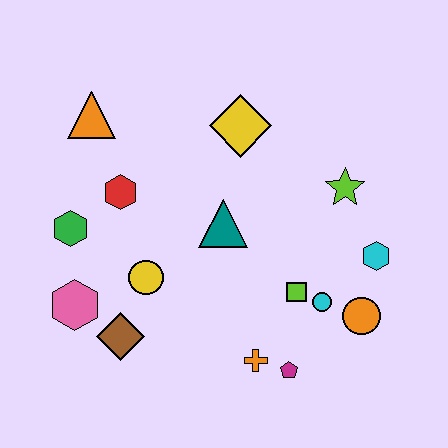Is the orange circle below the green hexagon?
Yes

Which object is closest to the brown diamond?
The pink hexagon is closest to the brown diamond.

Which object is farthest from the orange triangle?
The orange circle is farthest from the orange triangle.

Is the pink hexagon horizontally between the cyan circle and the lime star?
No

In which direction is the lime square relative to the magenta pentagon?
The lime square is above the magenta pentagon.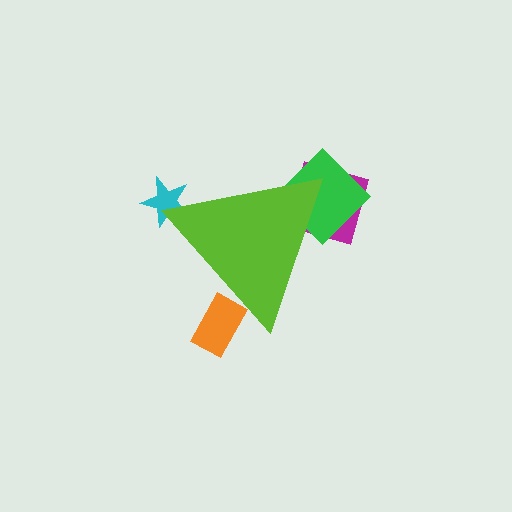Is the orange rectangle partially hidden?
Yes, the orange rectangle is partially hidden behind the lime triangle.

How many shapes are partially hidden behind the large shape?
4 shapes are partially hidden.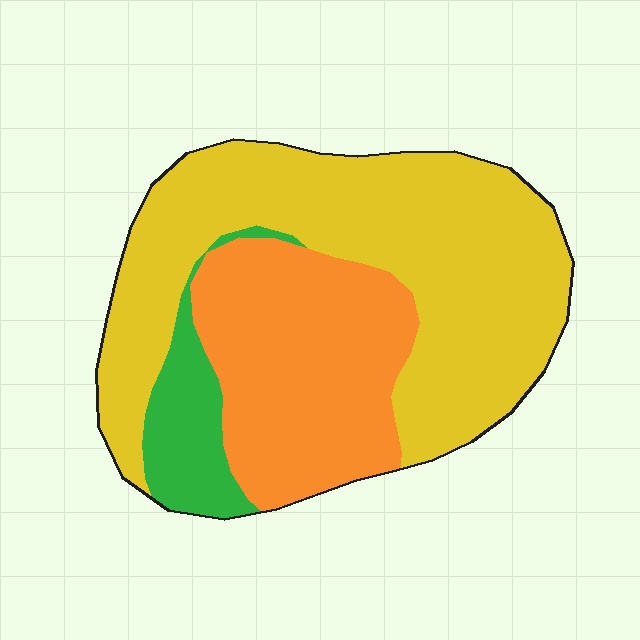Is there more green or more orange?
Orange.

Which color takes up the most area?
Yellow, at roughly 55%.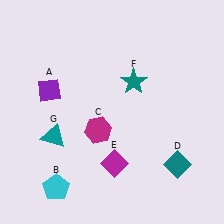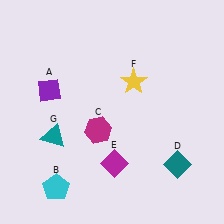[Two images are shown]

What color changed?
The star (F) changed from teal in Image 1 to yellow in Image 2.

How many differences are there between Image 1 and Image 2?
There is 1 difference between the two images.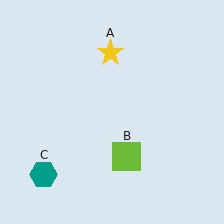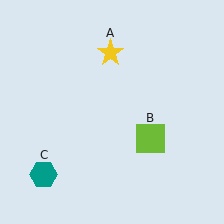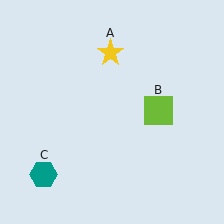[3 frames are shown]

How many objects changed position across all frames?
1 object changed position: lime square (object B).